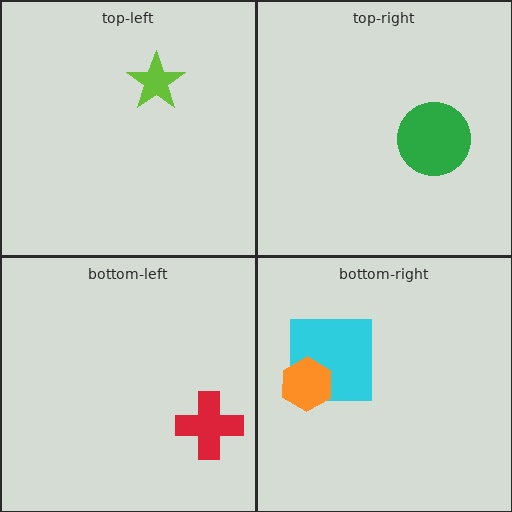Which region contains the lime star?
The top-left region.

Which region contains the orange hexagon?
The bottom-right region.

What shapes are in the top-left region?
The lime star.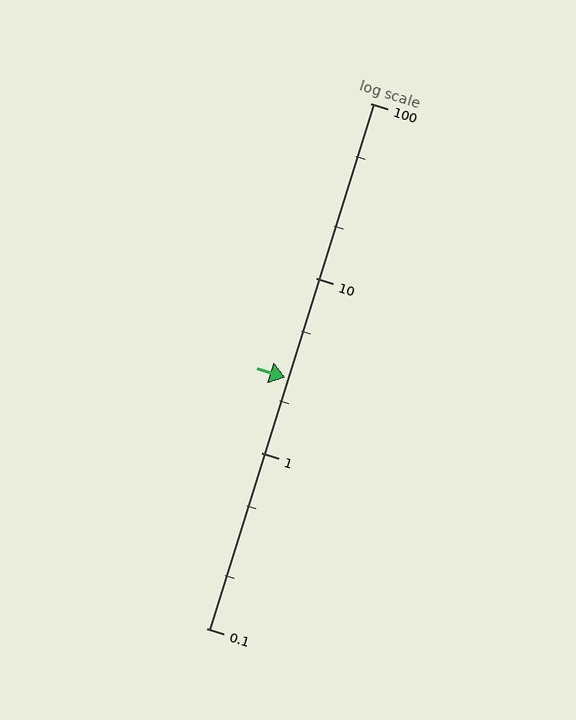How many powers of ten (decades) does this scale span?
The scale spans 3 decades, from 0.1 to 100.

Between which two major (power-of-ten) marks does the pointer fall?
The pointer is between 1 and 10.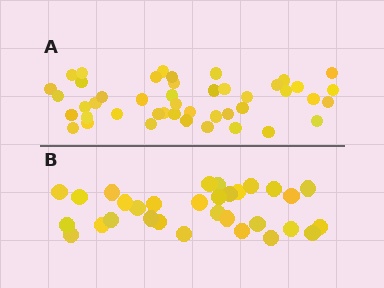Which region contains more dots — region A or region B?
Region A (the top region) has more dots.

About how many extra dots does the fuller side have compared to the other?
Region A has approximately 15 more dots than region B.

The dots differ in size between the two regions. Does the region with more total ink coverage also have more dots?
No. Region B has more total ink coverage because its dots are larger, but region A actually contains more individual dots. Total area can be misleading — the number of items is what matters here.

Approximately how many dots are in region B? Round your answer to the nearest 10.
About 30 dots. (The exact count is 31, which rounds to 30.)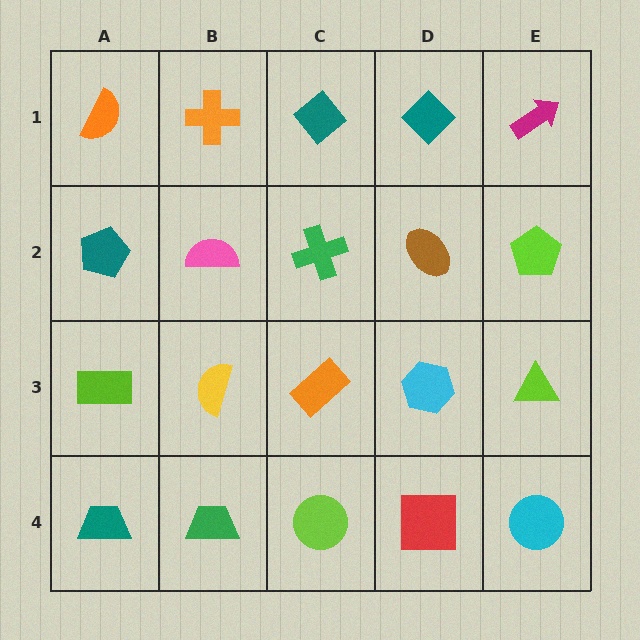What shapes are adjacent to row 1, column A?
A teal pentagon (row 2, column A), an orange cross (row 1, column B).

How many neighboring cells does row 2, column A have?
3.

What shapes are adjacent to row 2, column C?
A teal diamond (row 1, column C), an orange rectangle (row 3, column C), a pink semicircle (row 2, column B), a brown ellipse (row 2, column D).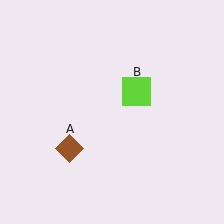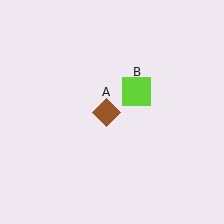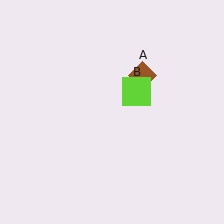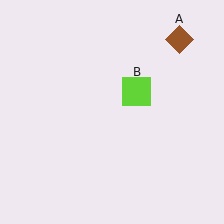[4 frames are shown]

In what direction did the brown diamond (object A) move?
The brown diamond (object A) moved up and to the right.